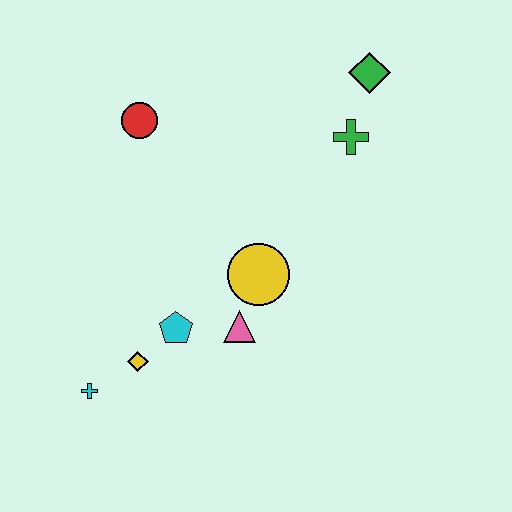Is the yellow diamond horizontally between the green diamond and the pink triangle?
No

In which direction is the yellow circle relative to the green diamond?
The yellow circle is below the green diamond.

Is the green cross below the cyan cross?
No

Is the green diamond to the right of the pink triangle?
Yes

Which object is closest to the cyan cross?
The yellow diamond is closest to the cyan cross.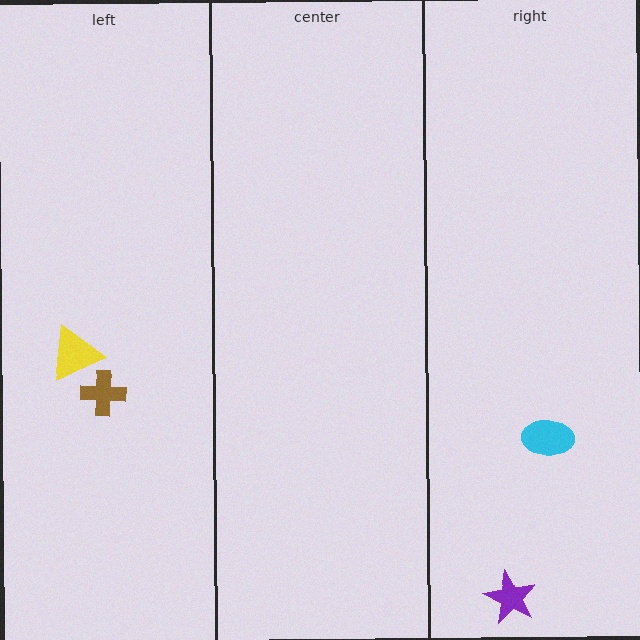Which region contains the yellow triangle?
The left region.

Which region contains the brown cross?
The left region.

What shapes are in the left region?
The yellow triangle, the brown cross.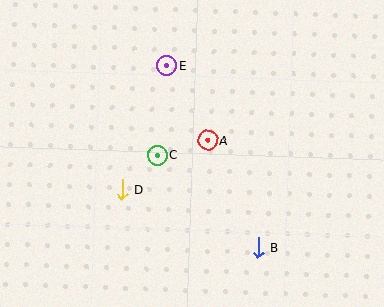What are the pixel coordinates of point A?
Point A is at (208, 140).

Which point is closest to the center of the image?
Point A at (208, 140) is closest to the center.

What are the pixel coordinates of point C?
Point C is at (157, 155).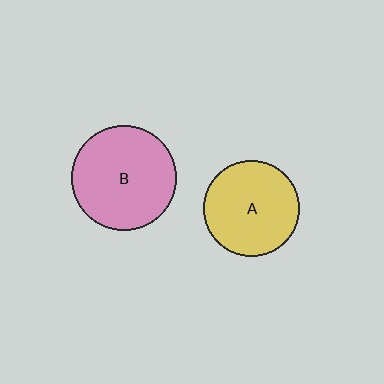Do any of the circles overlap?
No, none of the circles overlap.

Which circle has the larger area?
Circle B (pink).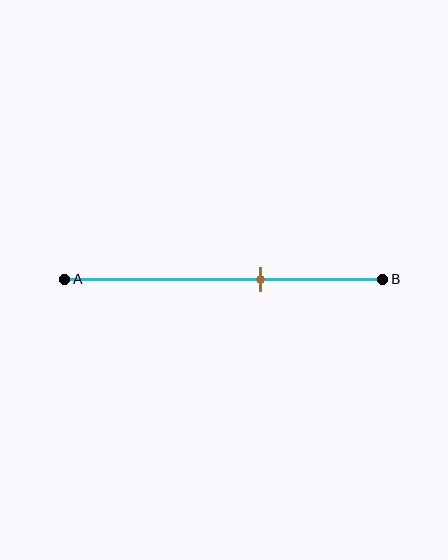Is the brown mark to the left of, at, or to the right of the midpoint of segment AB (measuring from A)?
The brown mark is to the right of the midpoint of segment AB.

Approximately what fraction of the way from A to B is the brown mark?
The brown mark is approximately 60% of the way from A to B.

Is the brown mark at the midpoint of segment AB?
No, the mark is at about 60% from A, not at the 50% midpoint.